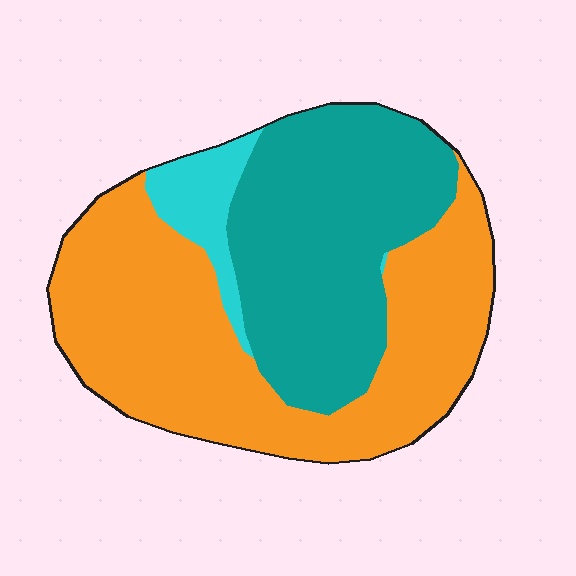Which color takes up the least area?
Cyan, at roughly 10%.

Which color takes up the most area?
Orange, at roughly 55%.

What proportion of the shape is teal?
Teal takes up between a third and a half of the shape.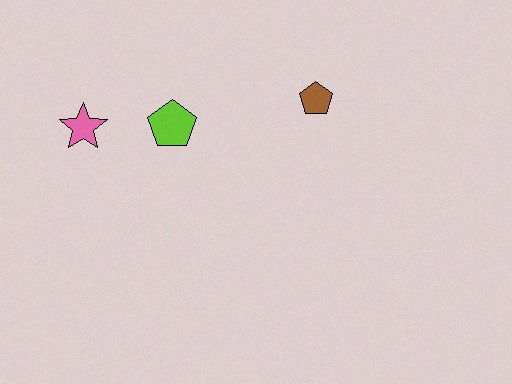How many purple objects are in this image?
There are no purple objects.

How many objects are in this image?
There are 3 objects.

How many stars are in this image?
There is 1 star.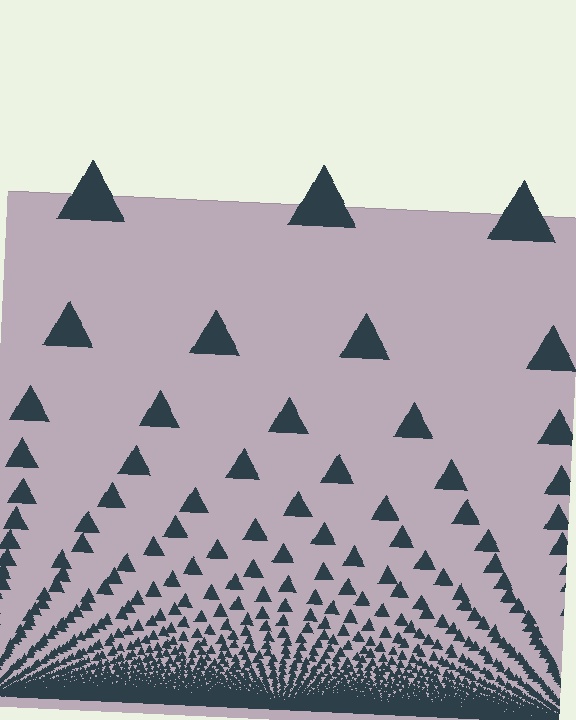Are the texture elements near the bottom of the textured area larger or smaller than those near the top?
Smaller. The gradient is inverted — elements near the bottom are smaller and denser.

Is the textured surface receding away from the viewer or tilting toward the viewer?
The surface appears to tilt toward the viewer. Texture elements get larger and sparser toward the top.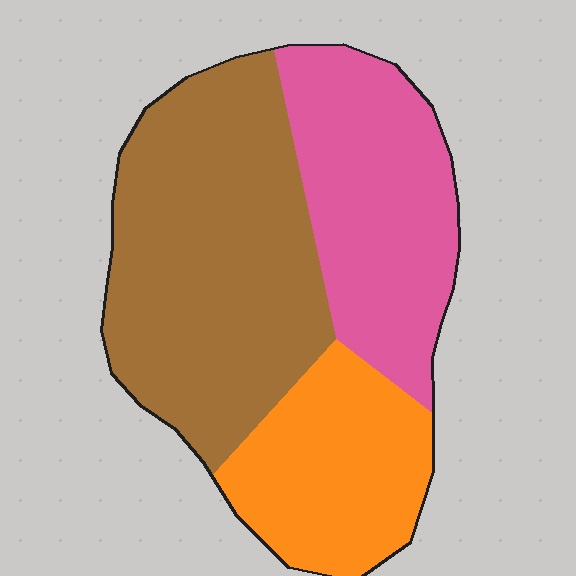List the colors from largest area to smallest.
From largest to smallest: brown, pink, orange.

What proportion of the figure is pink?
Pink covers about 30% of the figure.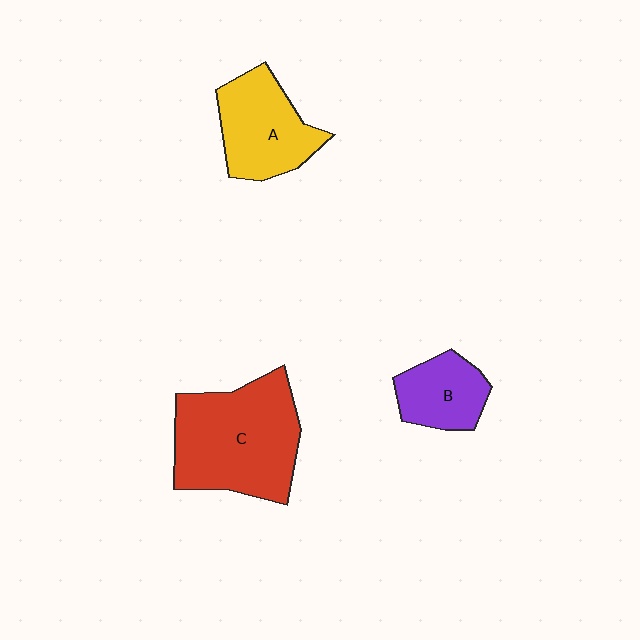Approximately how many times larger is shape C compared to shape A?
Approximately 1.6 times.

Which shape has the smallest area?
Shape B (purple).